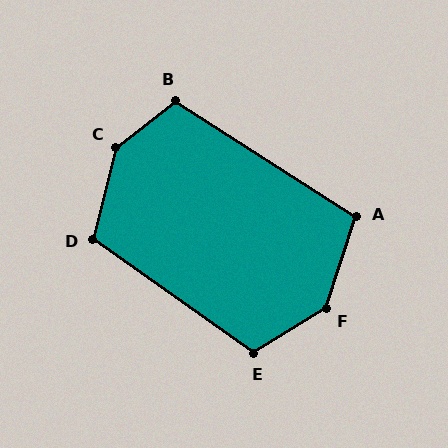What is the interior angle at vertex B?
Approximately 109 degrees (obtuse).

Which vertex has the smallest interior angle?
A, at approximately 105 degrees.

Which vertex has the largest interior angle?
C, at approximately 142 degrees.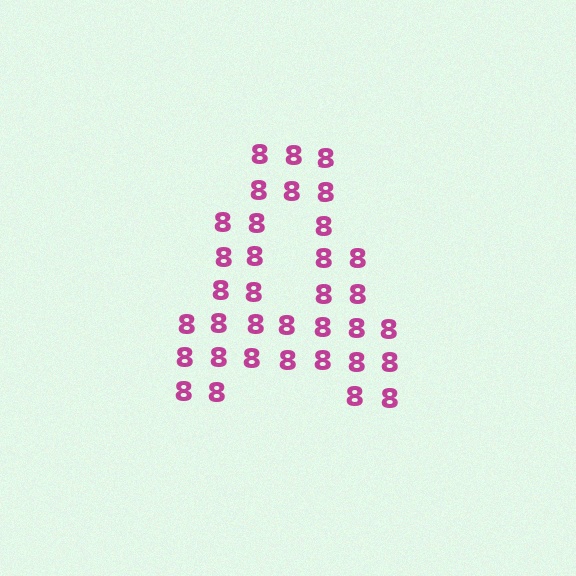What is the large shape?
The large shape is the letter A.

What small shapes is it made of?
It is made of small digit 8's.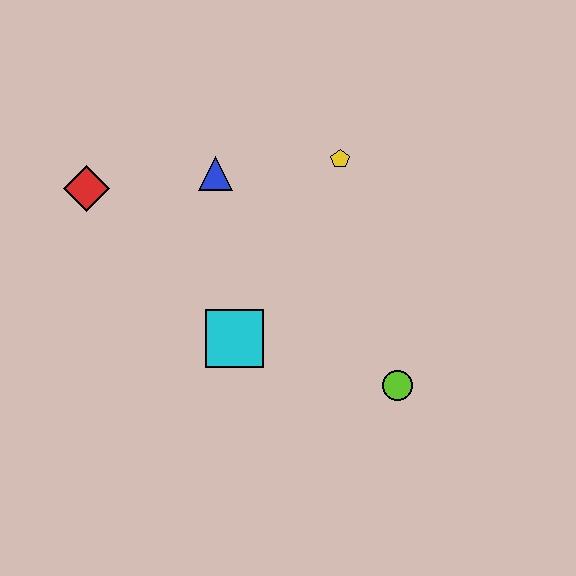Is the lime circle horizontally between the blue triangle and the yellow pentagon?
No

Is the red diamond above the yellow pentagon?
No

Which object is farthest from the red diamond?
The lime circle is farthest from the red diamond.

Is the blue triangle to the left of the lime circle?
Yes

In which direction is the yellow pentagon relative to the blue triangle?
The yellow pentagon is to the right of the blue triangle.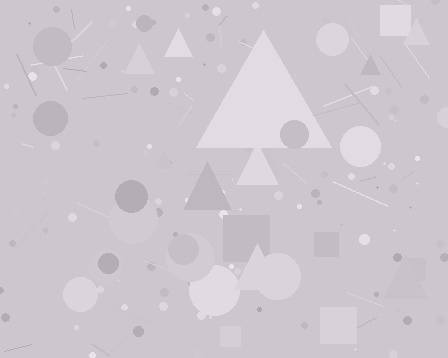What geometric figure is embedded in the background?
A triangle is embedded in the background.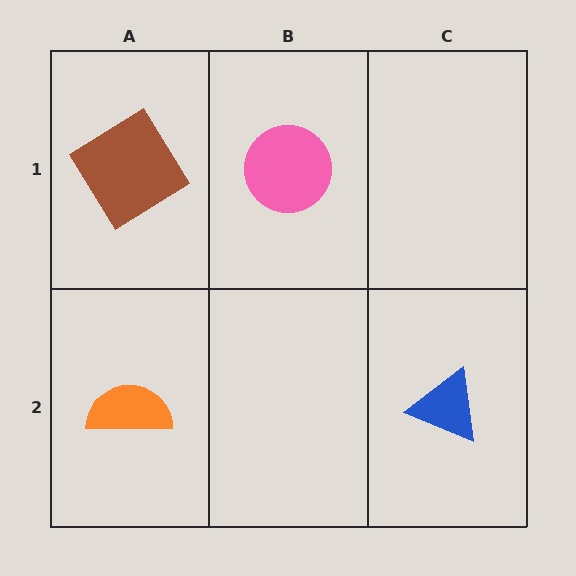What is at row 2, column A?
An orange semicircle.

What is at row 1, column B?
A pink circle.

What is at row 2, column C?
A blue triangle.